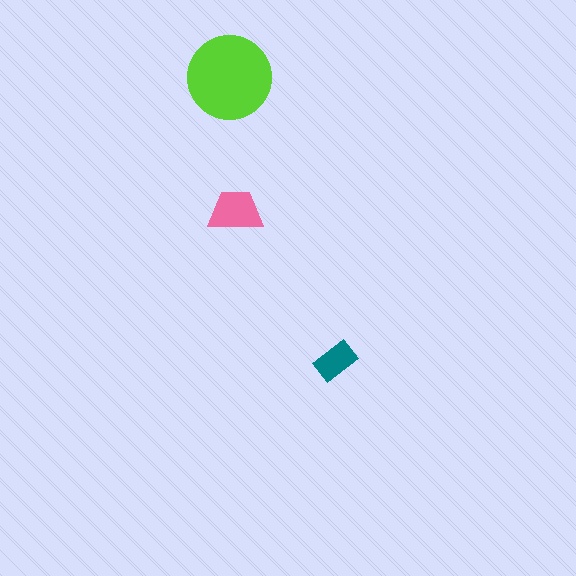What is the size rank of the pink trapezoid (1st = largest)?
2nd.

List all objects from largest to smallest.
The lime circle, the pink trapezoid, the teal rectangle.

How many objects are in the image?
There are 3 objects in the image.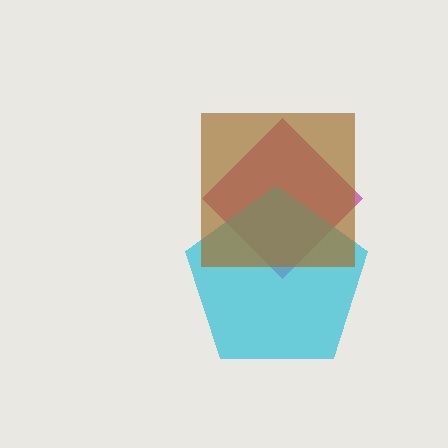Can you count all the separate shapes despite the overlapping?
Yes, there are 3 separate shapes.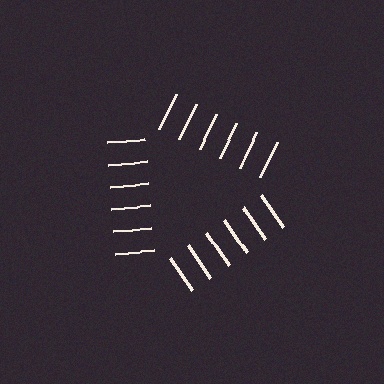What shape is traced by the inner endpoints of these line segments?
An illusory triangle — the line segments terminate on its edges but no continuous stroke is drawn.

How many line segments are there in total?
18 — 6 along each of the 3 edges.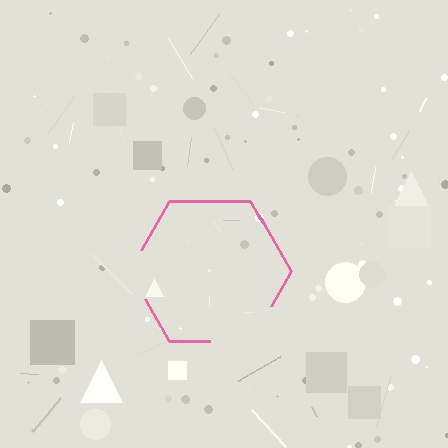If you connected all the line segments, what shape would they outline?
They would outline a hexagon.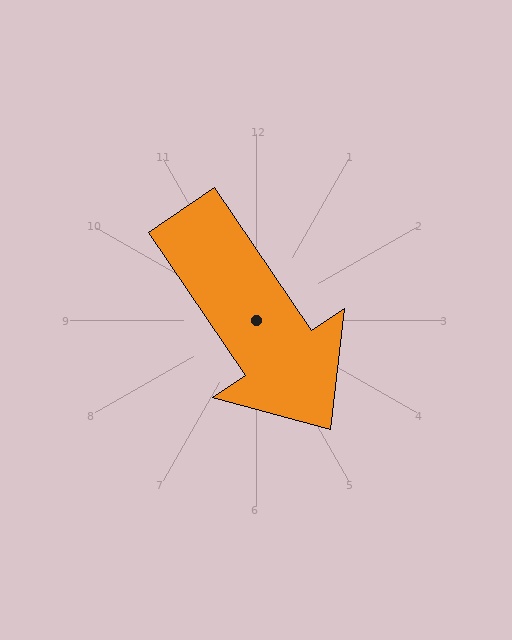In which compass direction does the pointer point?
Southeast.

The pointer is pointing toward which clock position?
Roughly 5 o'clock.